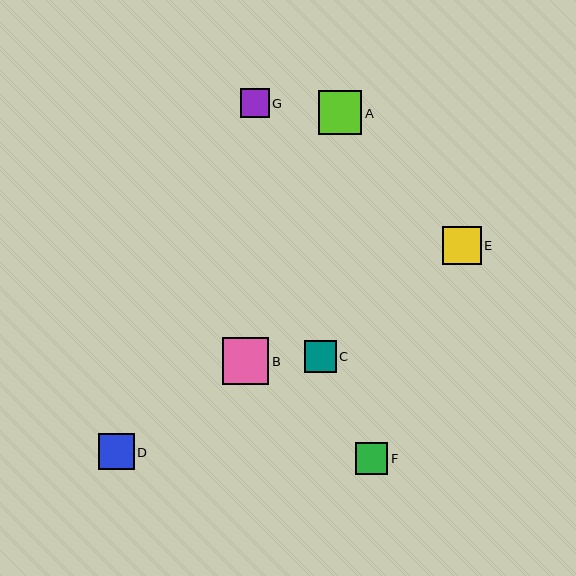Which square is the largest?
Square B is the largest with a size of approximately 47 pixels.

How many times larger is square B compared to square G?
Square B is approximately 1.6 times the size of square G.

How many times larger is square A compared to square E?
Square A is approximately 1.1 times the size of square E.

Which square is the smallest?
Square G is the smallest with a size of approximately 29 pixels.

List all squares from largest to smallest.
From largest to smallest: B, A, E, D, F, C, G.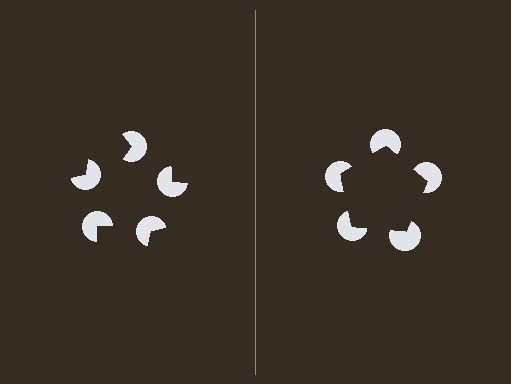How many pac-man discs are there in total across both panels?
10 — 5 on each side.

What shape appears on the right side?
An illusory pentagon.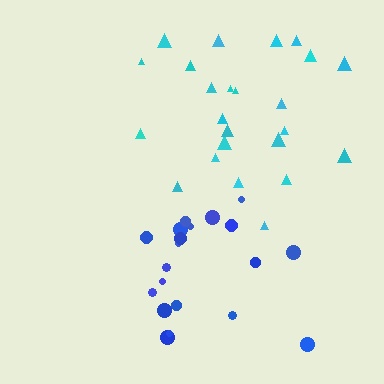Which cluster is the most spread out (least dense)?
Cyan.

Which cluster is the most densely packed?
Blue.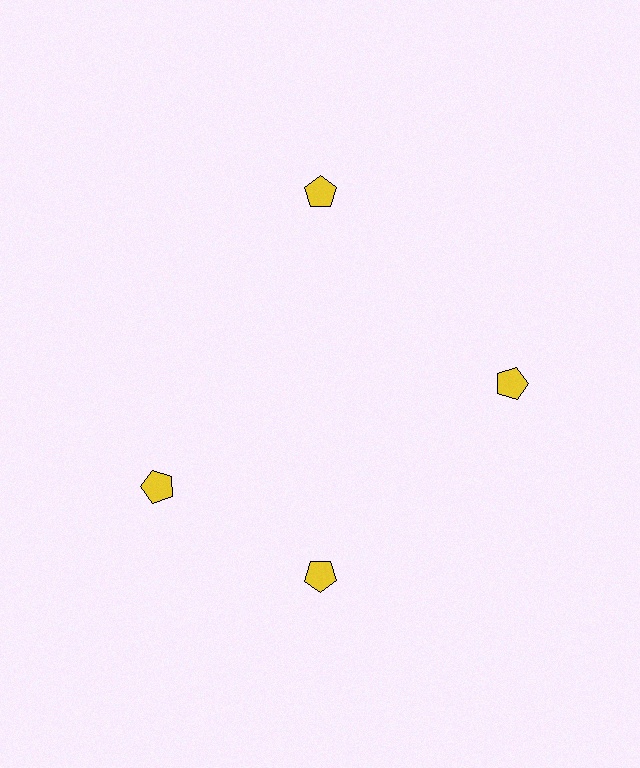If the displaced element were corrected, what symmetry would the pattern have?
It would have 4-fold rotational symmetry — the pattern would map onto itself every 90 degrees.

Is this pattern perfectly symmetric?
No. The 4 yellow pentagons are arranged in a ring, but one element near the 9 o'clock position is rotated out of alignment along the ring, breaking the 4-fold rotational symmetry.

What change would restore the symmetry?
The symmetry would be restored by rotating it back into even spacing with its neighbors so that all 4 pentagons sit at equal angles and equal distance from the center.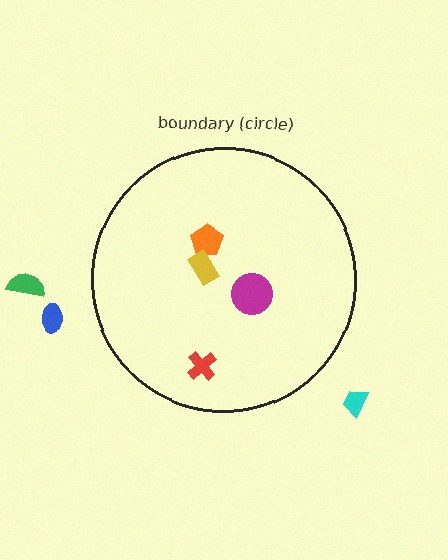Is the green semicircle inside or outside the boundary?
Outside.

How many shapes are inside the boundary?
4 inside, 3 outside.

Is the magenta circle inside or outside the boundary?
Inside.